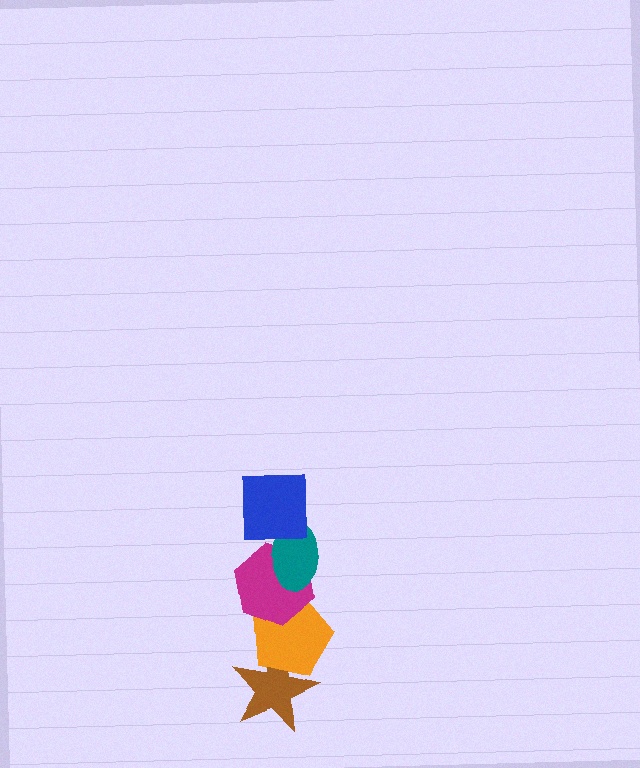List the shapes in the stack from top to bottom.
From top to bottom: the blue square, the teal ellipse, the magenta hexagon, the orange pentagon, the brown star.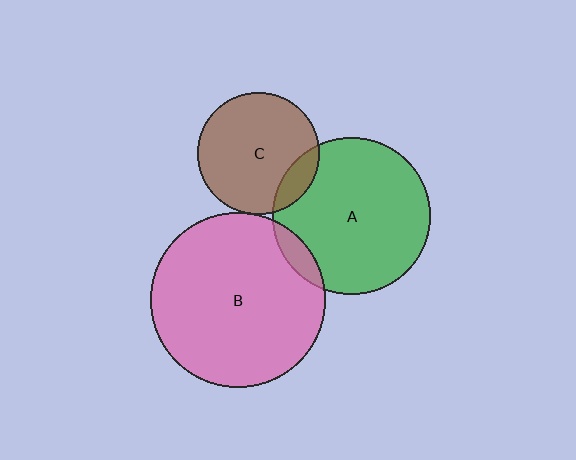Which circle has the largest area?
Circle B (pink).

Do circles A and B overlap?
Yes.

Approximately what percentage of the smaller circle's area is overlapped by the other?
Approximately 5%.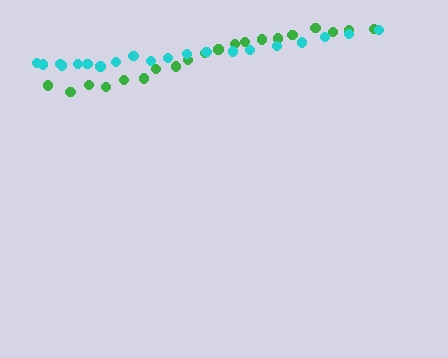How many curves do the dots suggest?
There are 2 distinct paths.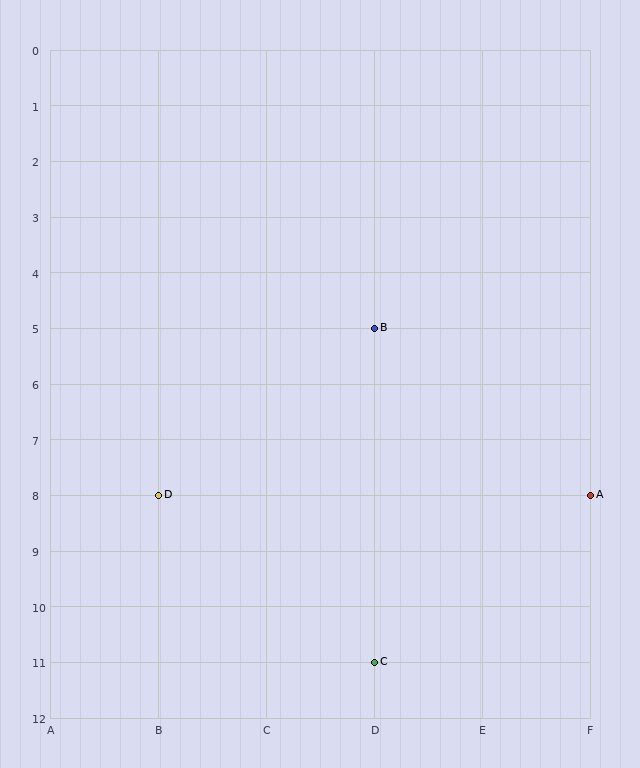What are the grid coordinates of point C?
Point C is at grid coordinates (D, 11).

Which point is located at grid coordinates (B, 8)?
Point D is at (B, 8).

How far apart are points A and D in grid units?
Points A and D are 4 columns apart.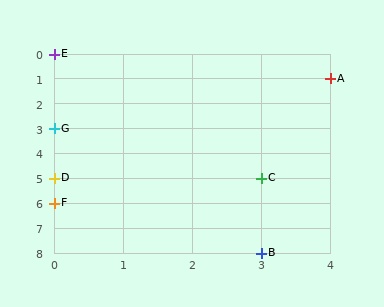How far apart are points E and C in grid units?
Points E and C are 3 columns and 5 rows apart (about 5.8 grid units diagonally).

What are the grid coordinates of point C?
Point C is at grid coordinates (3, 5).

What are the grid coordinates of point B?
Point B is at grid coordinates (3, 8).